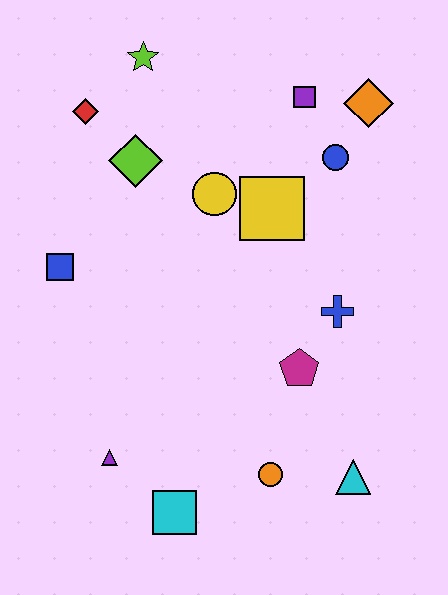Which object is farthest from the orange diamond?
The cyan square is farthest from the orange diamond.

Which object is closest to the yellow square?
The yellow circle is closest to the yellow square.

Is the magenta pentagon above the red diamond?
No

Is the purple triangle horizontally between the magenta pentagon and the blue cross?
No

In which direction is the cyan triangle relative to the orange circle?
The cyan triangle is to the right of the orange circle.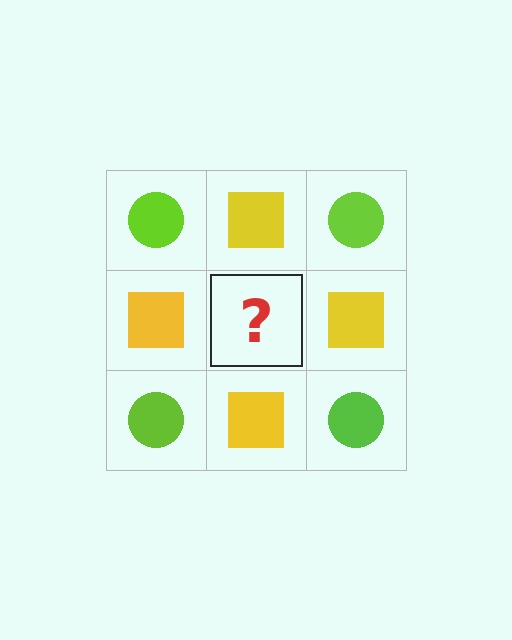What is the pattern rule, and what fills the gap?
The rule is that it alternates lime circle and yellow square in a checkerboard pattern. The gap should be filled with a lime circle.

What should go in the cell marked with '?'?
The missing cell should contain a lime circle.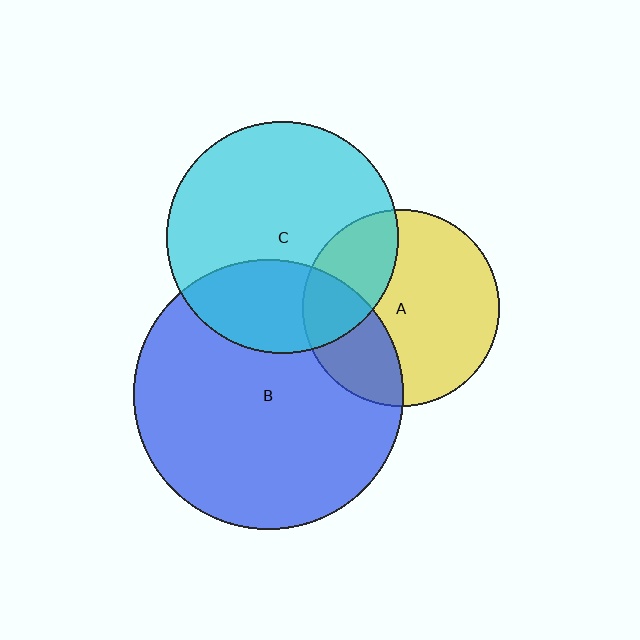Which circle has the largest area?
Circle B (blue).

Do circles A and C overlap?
Yes.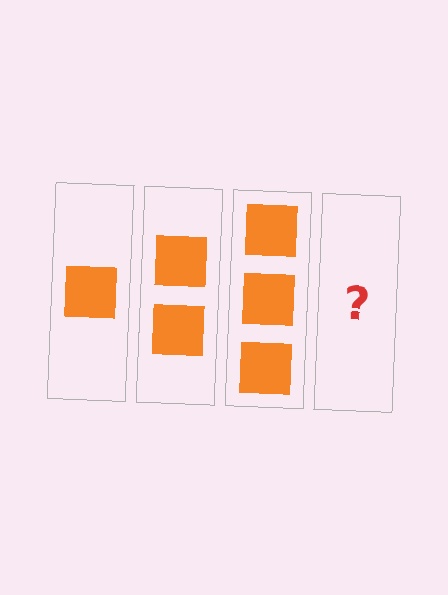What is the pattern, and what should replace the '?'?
The pattern is that each step adds one more square. The '?' should be 4 squares.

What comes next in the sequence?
The next element should be 4 squares.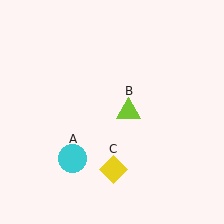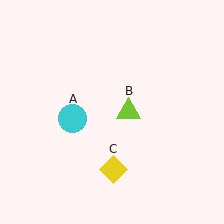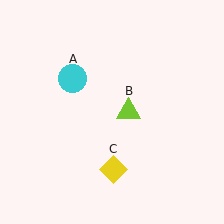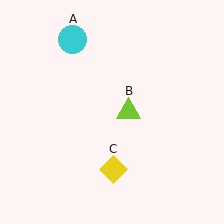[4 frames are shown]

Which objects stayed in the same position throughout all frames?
Lime triangle (object B) and yellow diamond (object C) remained stationary.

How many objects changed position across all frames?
1 object changed position: cyan circle (object A).